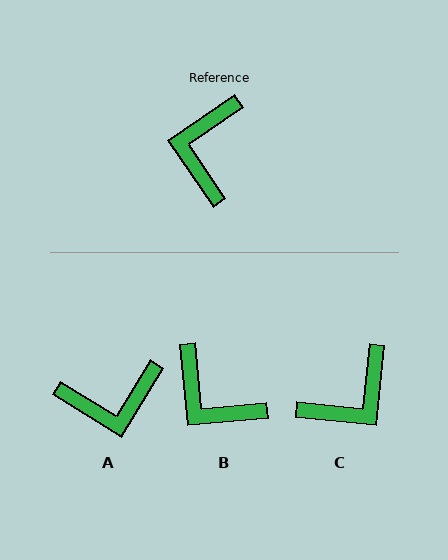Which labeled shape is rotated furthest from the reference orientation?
C, about 140 degrees away.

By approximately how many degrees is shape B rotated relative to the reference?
Approximately 61 degrees counter-clockwise.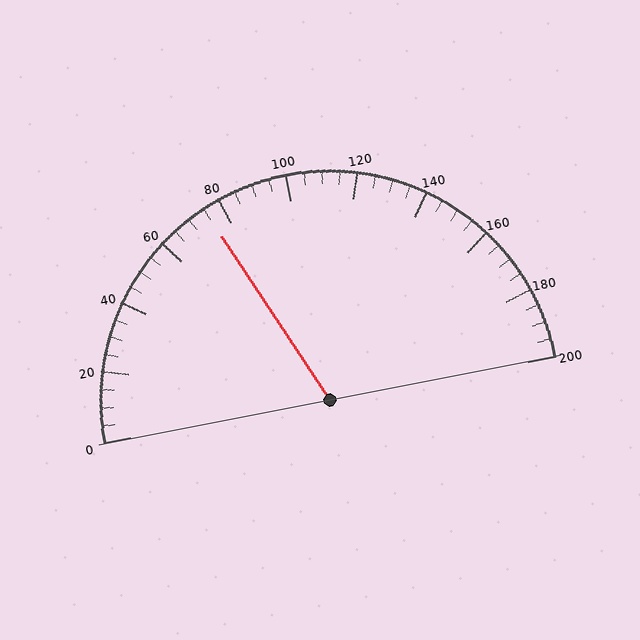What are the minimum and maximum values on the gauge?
The gauge ranges from 0 to 200.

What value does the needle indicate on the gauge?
The needle indicates approximately 75.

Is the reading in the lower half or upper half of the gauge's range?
The reading is in the lower half of the range (0 to 200).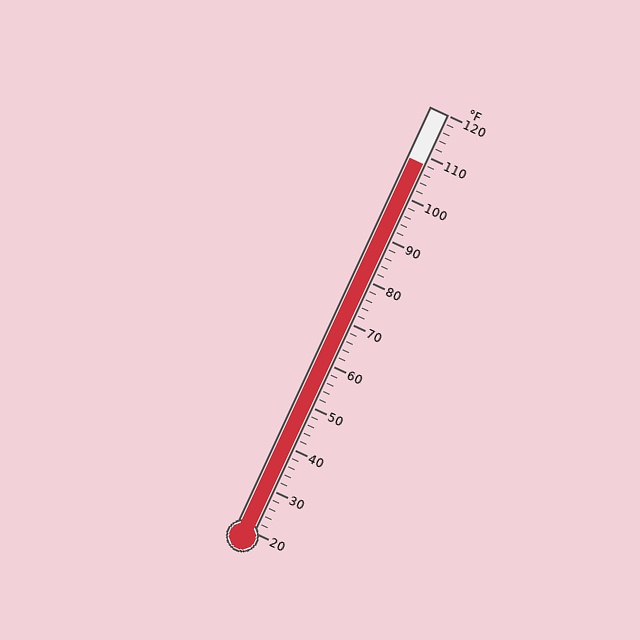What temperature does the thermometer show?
The thermometer shows approximately 108°F.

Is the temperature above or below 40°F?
The temperature is above 40°F.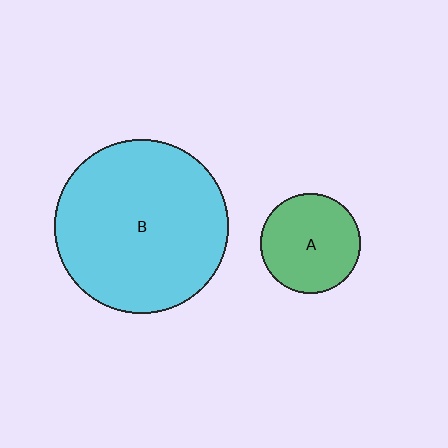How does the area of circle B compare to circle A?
Approximately 3.0 times.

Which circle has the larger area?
Circle B (cyan).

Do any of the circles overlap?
No, none of the circles overlap.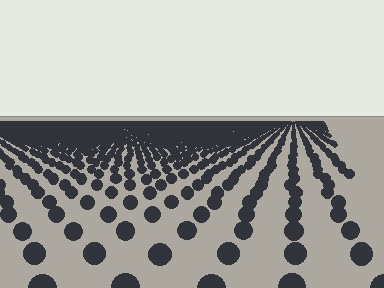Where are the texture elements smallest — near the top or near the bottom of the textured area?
Near the top.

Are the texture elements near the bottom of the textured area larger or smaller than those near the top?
Larger. Near the bottom, elements are closer to the viewer and appear at a bigger on-screen size.